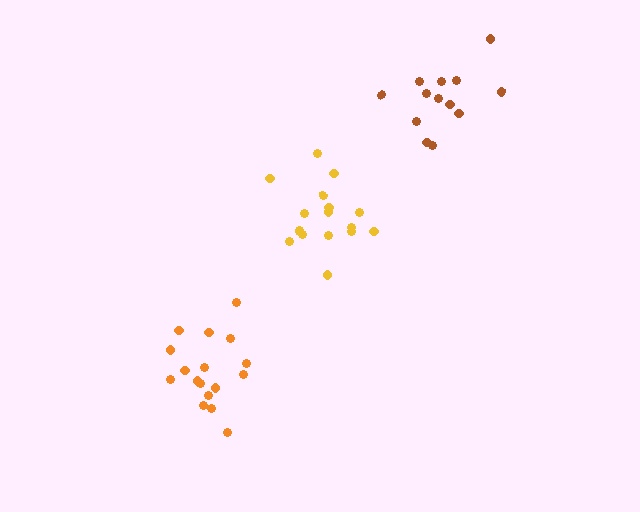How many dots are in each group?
Group 1: 17 dots, Group 2: 13 dots, Group 3: 17 dots (47 total).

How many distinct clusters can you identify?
There are 3 distinct clusters.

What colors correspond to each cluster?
The clusters are colored: orange, brown, yellow.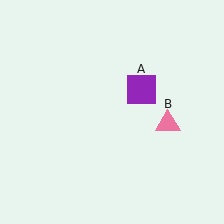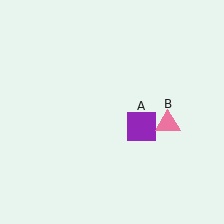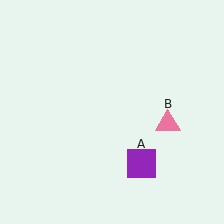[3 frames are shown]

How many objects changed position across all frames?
1 object changed position: purple square (object A).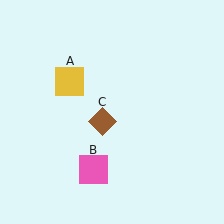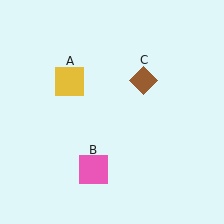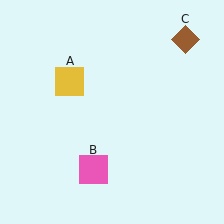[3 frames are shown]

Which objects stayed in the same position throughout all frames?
Yellow square (object A) and pink square (object B) remained stationary.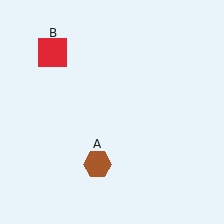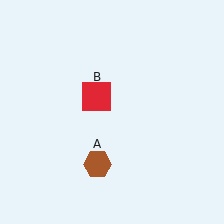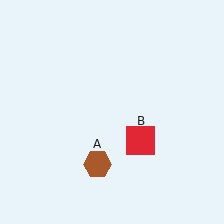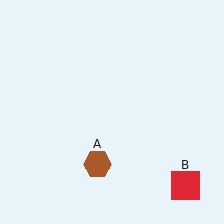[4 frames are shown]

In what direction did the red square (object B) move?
The red square (object B) moved down and to the right.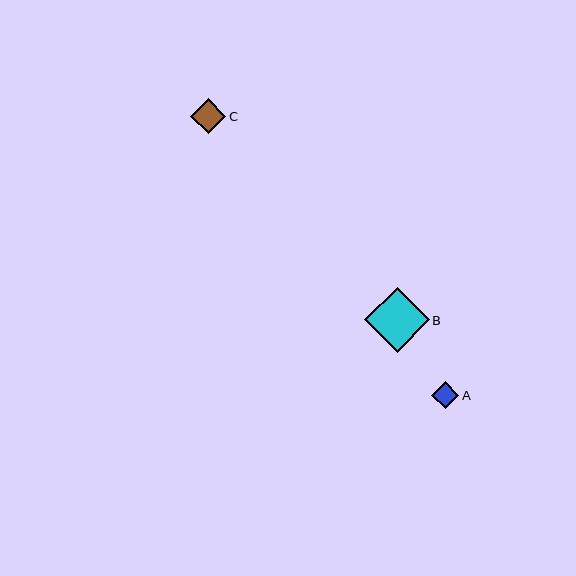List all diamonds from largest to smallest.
From largest to smallest: B, C, A.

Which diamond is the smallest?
Diamond A is the smallest with a size of approximately 27 pixels.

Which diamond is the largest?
Diamond B is the largest with a size of approximately 64 pixels.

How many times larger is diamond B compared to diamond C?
Diamond B is approximately 1.8 times the size of diamond C.